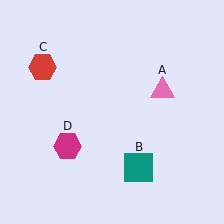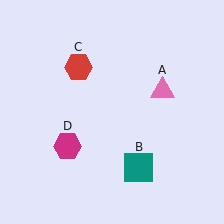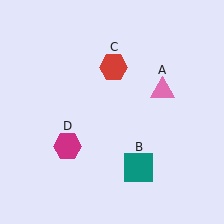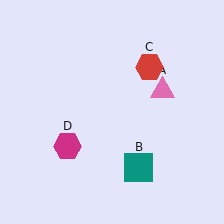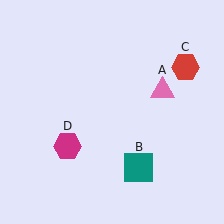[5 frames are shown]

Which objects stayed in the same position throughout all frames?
Pink triangle (object A) and teal square (object B) and magenta hexagon (object D) remained stationary.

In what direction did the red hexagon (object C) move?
The red hexagon (object C) moved right.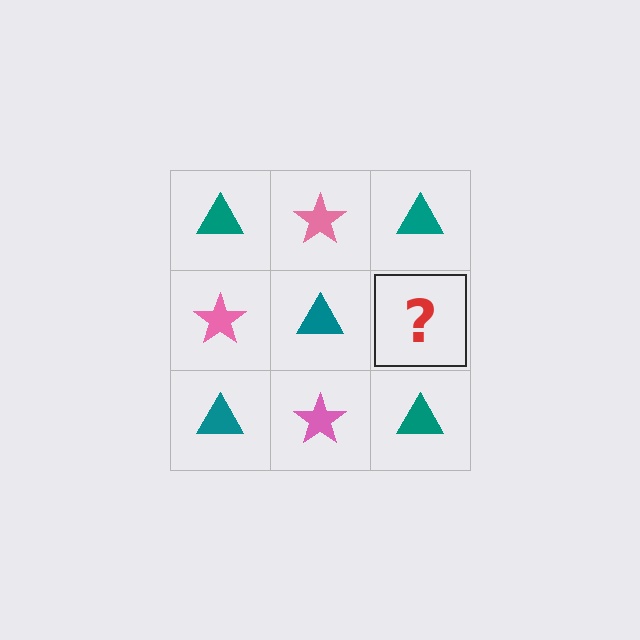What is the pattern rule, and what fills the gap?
The rule is that it alternates teal triangle and pink star in a checkerboard pattern. The gap should be filled with a pink star.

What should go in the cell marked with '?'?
The missing cell should contain a pink star.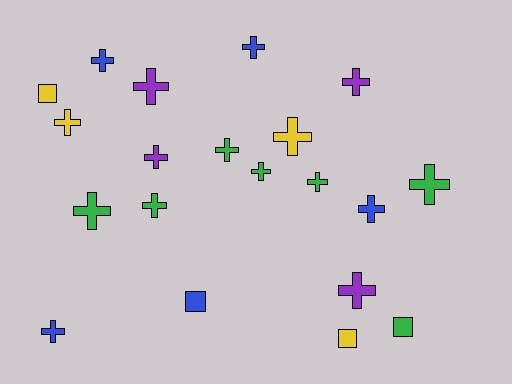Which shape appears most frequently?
Cross, with 16 objects.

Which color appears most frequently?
Green, with 7 objects.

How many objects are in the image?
There are 20 objects.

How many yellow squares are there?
There are 2 yellow squares.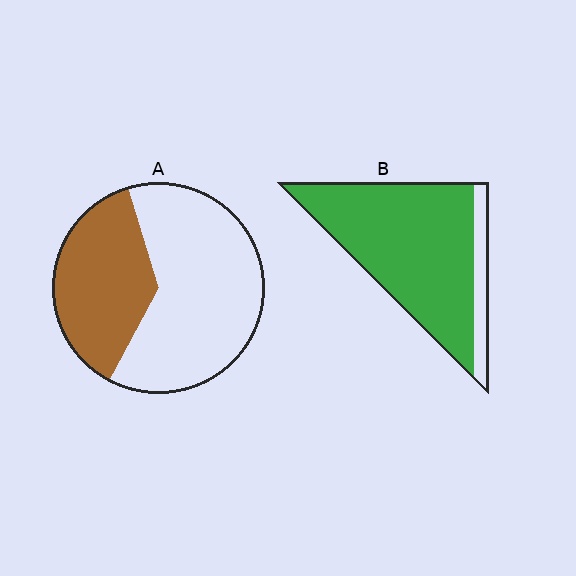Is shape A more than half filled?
No.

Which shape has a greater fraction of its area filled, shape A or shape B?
Shape B.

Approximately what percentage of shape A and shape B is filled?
A is approximately 40% and B is approximately 85%.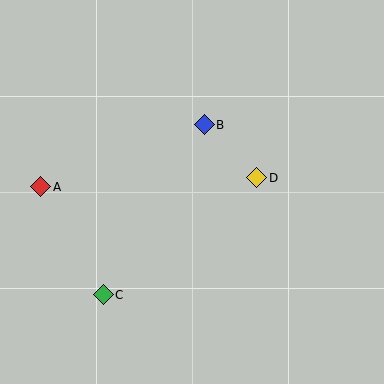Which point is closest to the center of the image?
Point D at (257, 178) is closest to the center.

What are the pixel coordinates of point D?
Point D is at (257, 178).